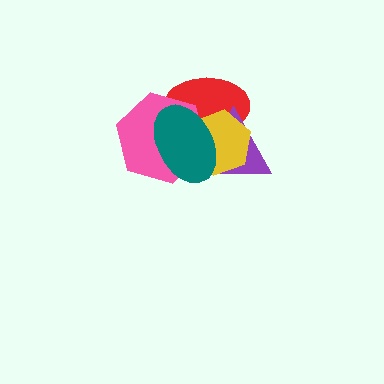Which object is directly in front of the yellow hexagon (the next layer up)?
The pink hexagon is directly in front of the yellow hexagon.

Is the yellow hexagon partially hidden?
Yes, it is partially covered by another shape.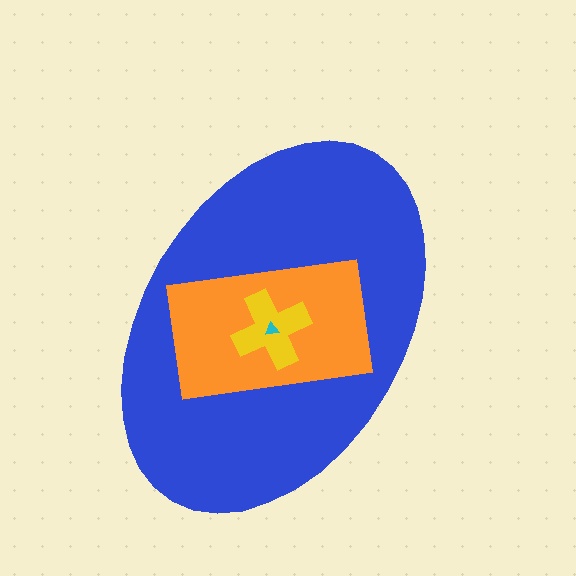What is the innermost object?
The cyan triangle.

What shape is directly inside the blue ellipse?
The orange rectangle.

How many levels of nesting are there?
4.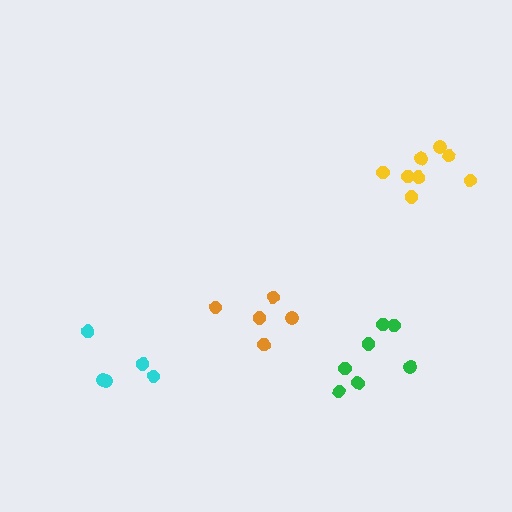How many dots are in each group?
Group 1: 5 dots, Group 2: 7 dots, Group 3: 5 dots, Group 4: 8 dots (25 total).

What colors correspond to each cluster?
The clusters are colored: orange, green, cyan, yellow.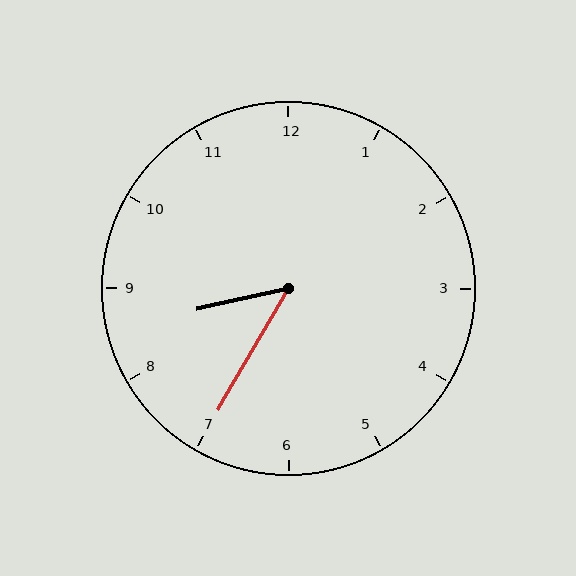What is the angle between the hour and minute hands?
Approximately 48 degrees.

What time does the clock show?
8:35.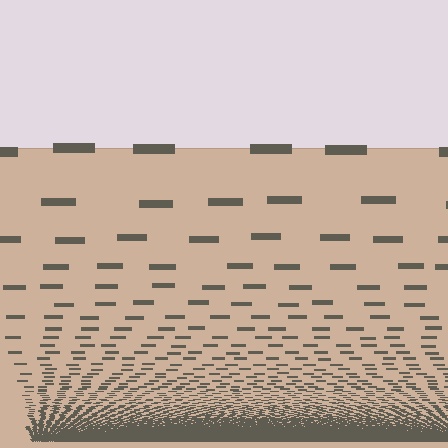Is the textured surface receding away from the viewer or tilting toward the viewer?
The surface appears to tilt toward the viewer. Texture elements get larger and sparser toward the top.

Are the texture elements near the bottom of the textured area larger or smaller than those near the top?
Smaller. The gradient is inverted — elements near the bottom are smaller and denser.